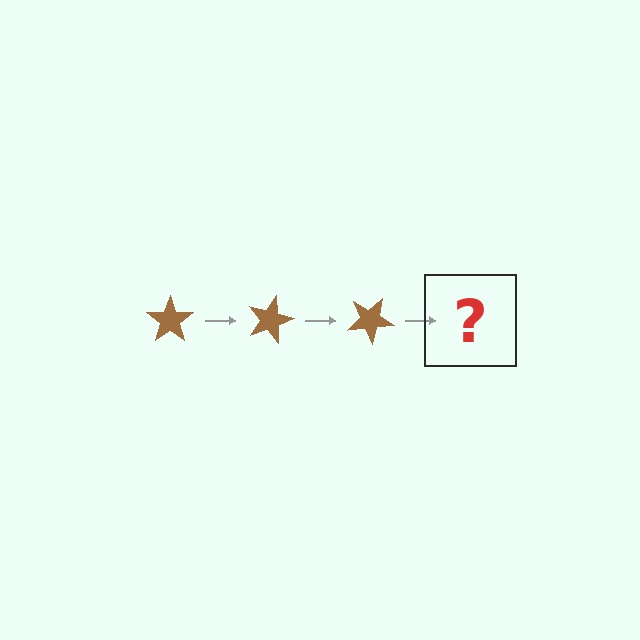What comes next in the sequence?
The next element should be a brown star rotated 45 degrees.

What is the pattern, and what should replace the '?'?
The pattern is that the star rotates 15 degrees each step. The '?' should be a brown star rotated 45 degrees.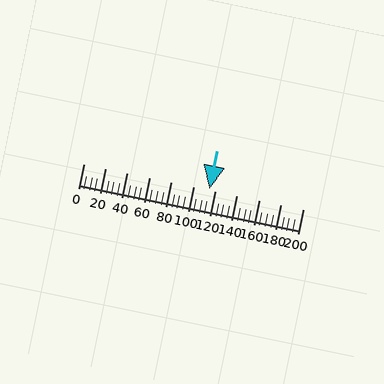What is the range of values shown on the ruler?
The ruler shows values from 0 to 200.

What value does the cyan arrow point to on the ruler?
The cyan arrow points to approximately 115.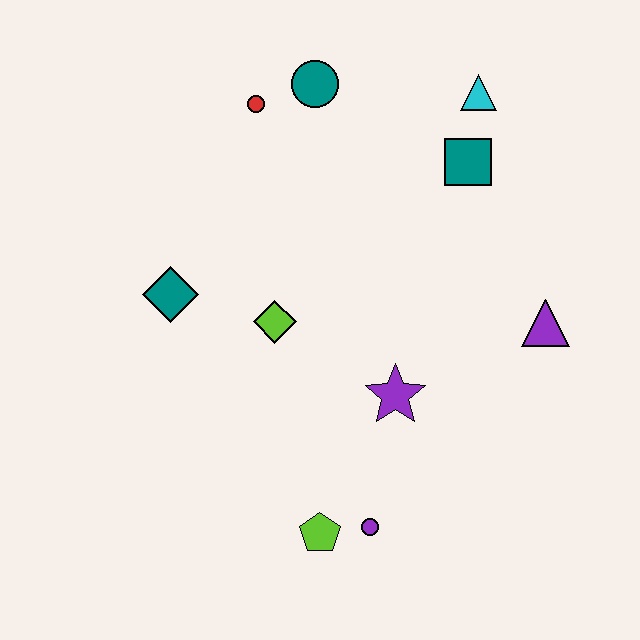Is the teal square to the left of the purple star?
No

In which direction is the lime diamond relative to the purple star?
The lime diamond is to the left of the purple star.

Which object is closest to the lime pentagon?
The purple circle is closest to the lime pentagon.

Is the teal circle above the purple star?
Yes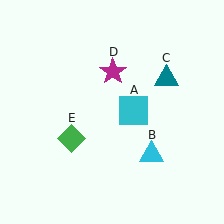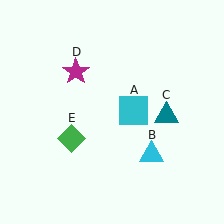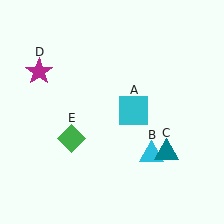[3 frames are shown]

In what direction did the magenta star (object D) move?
The magenta star (object D) moved left.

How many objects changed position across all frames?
2 objects changed position: teal triangle (object C), magenta star (object D).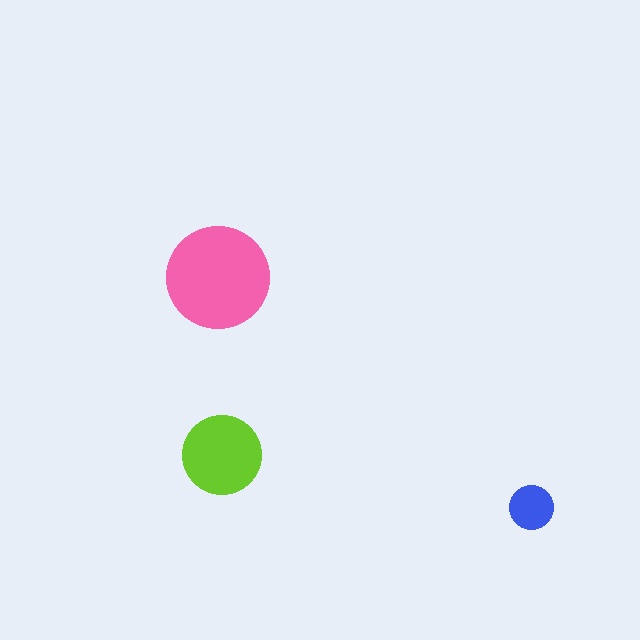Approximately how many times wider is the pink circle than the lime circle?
About 1.5 times wider.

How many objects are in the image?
There are 3 objects in the image.